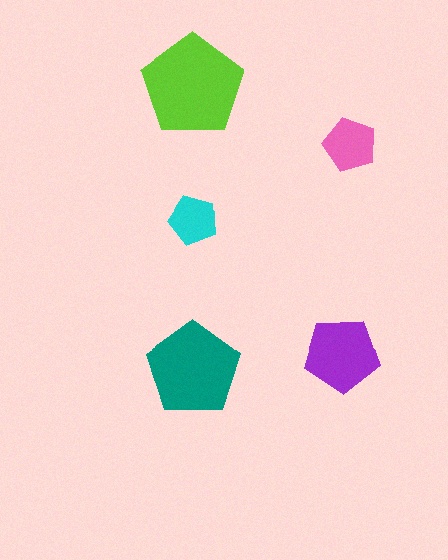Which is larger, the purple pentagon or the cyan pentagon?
The purple one.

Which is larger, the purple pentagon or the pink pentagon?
The purple one.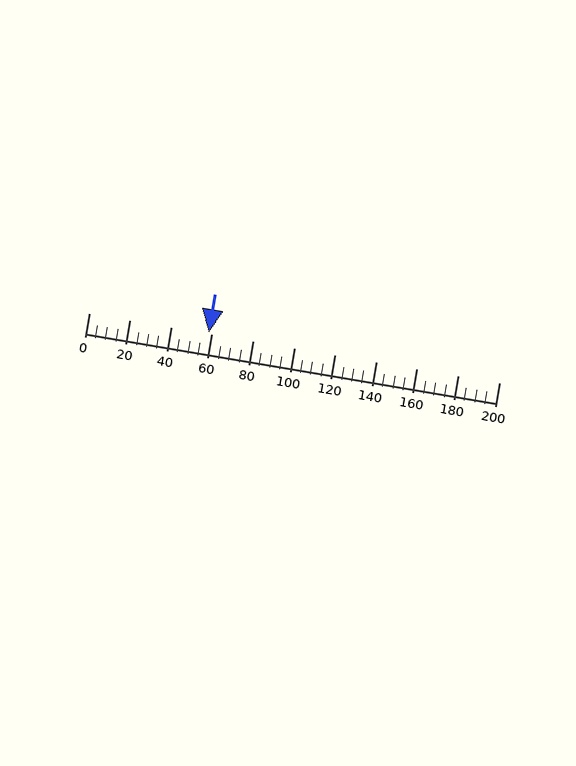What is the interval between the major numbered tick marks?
The major tick marks are spaced 20 units apart.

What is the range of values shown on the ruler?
The ruler shows values from 0 to 200.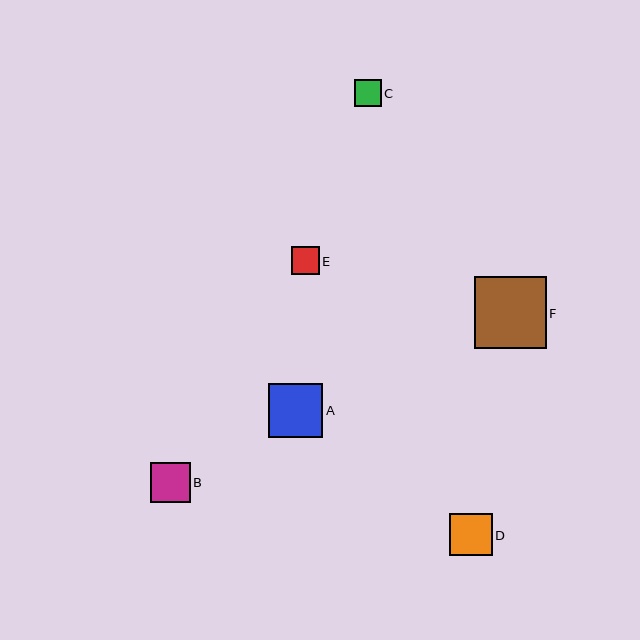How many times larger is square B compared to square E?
Square B is approximately 1.4 times the size of square E.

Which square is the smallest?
Square C is the smallest with a size of approximately 27 pixels.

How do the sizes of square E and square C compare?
Square E and square C are approximately the same size.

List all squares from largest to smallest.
From largest to smallest: F, A, D, B, E, C.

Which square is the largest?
Square F is the largest with a size of approximately 72 pixels.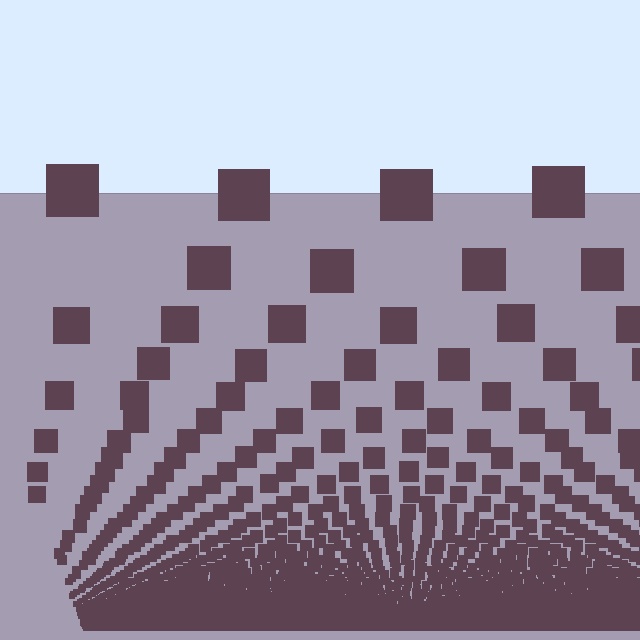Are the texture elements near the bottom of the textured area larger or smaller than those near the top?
Smaller. The gradient is inverted — elements near the bottom are smaller and denser.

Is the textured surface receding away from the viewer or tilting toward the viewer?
The surface appears to tilt toward the viewer. Texture elements get larger and sparser toward the top.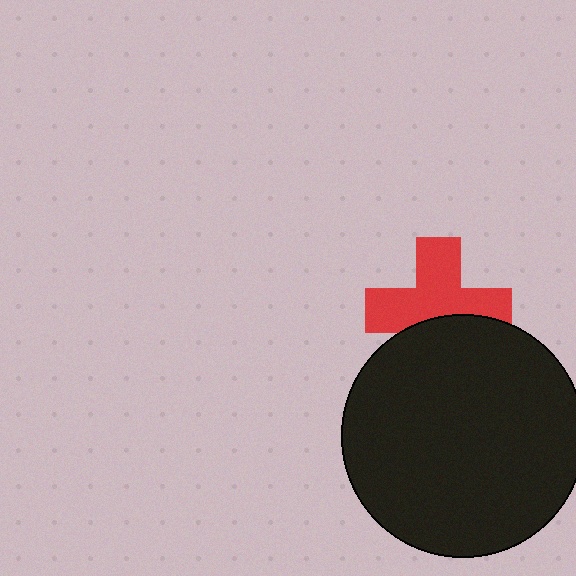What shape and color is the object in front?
The object in front is a black circle.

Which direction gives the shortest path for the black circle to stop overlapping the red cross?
Moving down gives the shortest separation.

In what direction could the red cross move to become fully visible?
The red cross could move up. That would shift it out from behind the black circle entirely.